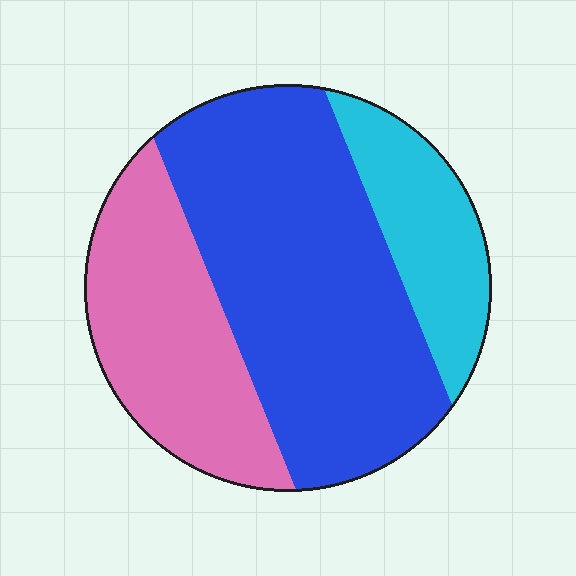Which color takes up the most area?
Blue, at roughly 55%.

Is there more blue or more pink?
Blue.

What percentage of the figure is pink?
Pink covers around 30% of the figure.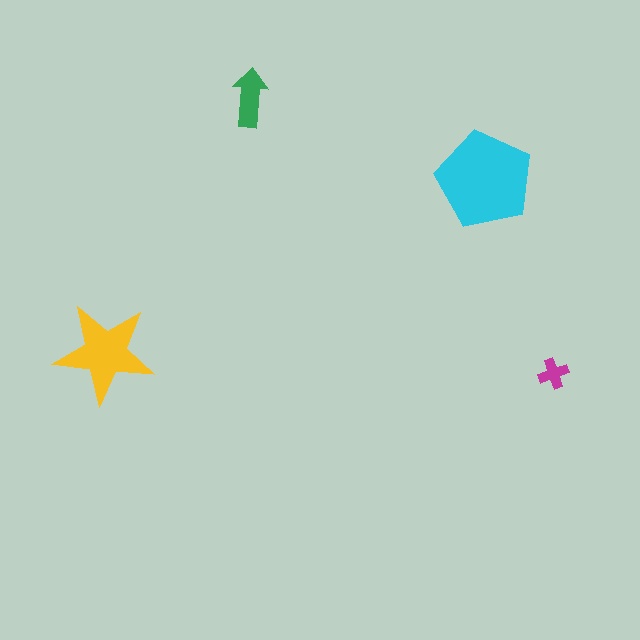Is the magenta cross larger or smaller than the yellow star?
Smaller.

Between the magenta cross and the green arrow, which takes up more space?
The green arrow.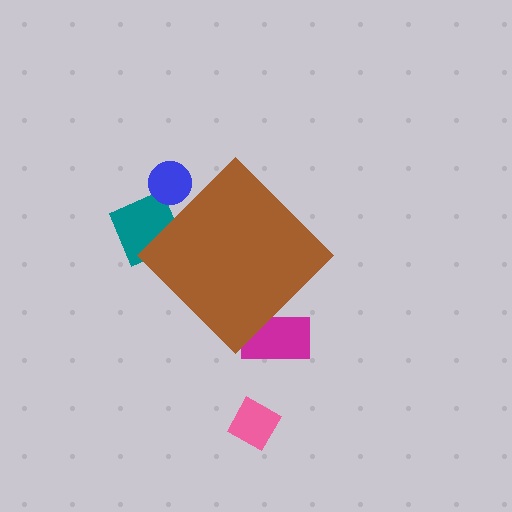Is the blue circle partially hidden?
Yes, the blue circle is partially hidden behind the brown diamond.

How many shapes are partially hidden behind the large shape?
3 shapes are partially hidden.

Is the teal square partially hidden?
Yes, the teal square is partially hidden behind the brown diamond.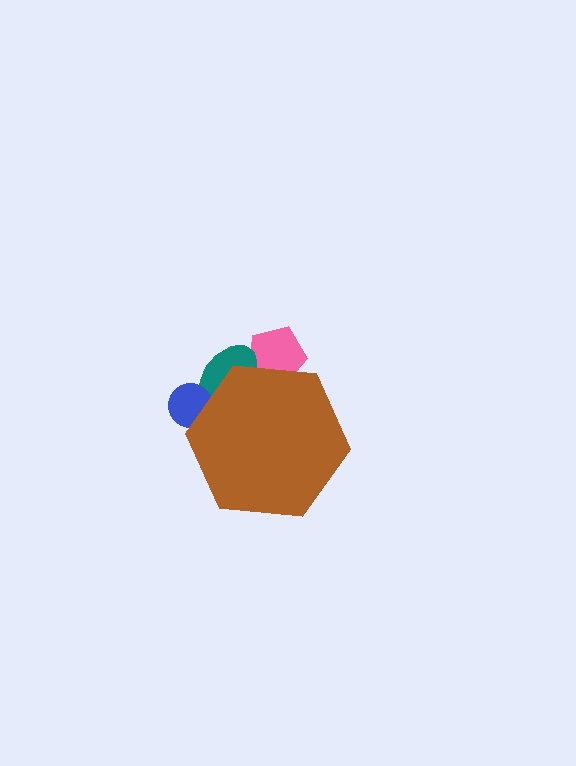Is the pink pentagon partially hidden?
Yes, the pink pentagon is partially hidden behind the brown hexagon.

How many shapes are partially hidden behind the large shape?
3 shapes are partially hidden.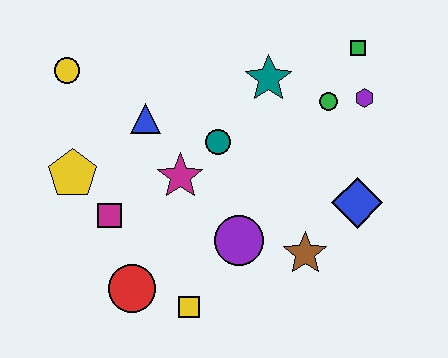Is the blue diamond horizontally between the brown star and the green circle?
No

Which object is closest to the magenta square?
The yellow pentagon is closest to the magenta square.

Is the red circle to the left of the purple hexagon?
Yes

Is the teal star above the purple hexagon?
Yes